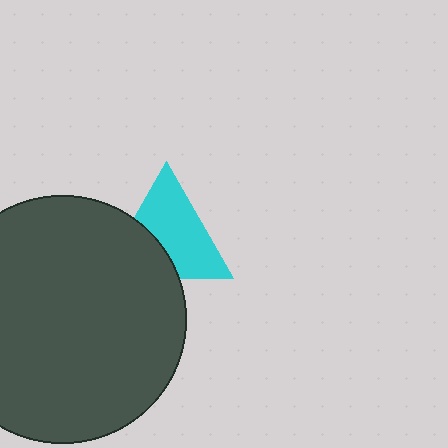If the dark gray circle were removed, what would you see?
You would see the complete cyan triangle.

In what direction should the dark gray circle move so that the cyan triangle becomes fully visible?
The dark gray circle should move toward the lower-left. That is the shortest direction to clear the overlap and leave the cyan triangle fully visible.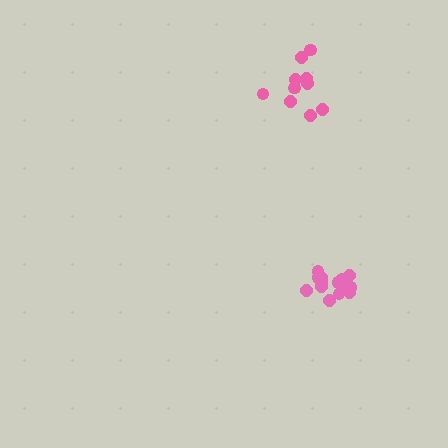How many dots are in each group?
Group 1: 10 dots, Group 2: 15 dots (25 total).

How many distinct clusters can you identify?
There are 2 distinct clusters.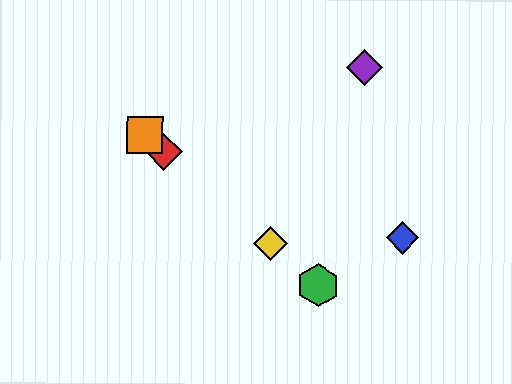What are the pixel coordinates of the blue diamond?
The blue diamond is at (403, 238).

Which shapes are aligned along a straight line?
The red diamond, the green hexagon, the yellow diamond, the orange square are aligned along a straight line.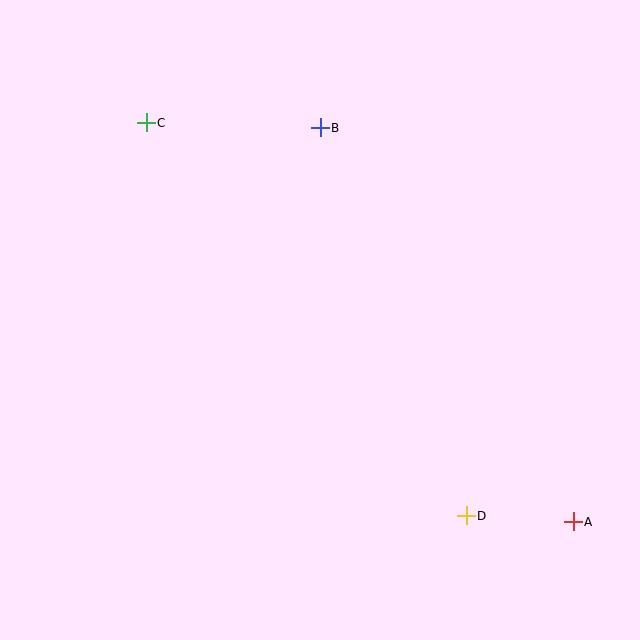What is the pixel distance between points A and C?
The distance between A and C is 584 pixels.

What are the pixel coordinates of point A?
Point A is at (573, 522).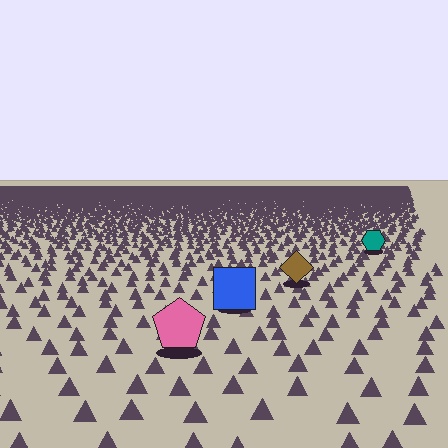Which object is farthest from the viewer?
The teal hexagon is farthest from the viewer. It appears smaller and the ground texture around it is denser.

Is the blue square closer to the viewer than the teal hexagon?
Yes. The blue square is closer — you can tell from the texture gradient: the ground texture is coarser near it.